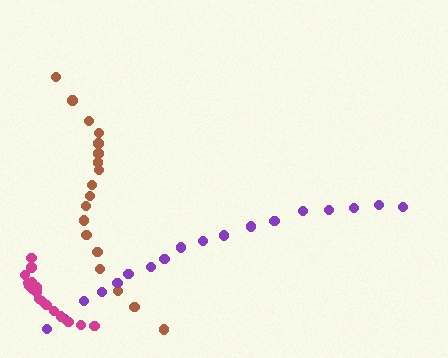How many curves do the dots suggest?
There are 3 distinct paths.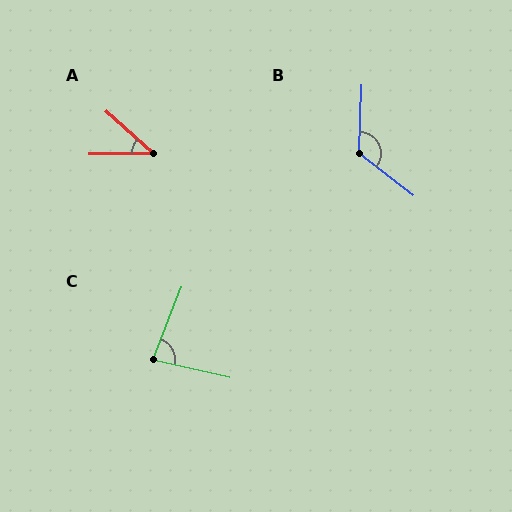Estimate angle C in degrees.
Approximately 82 degrees.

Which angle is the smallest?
A, at approximately 43 degrees.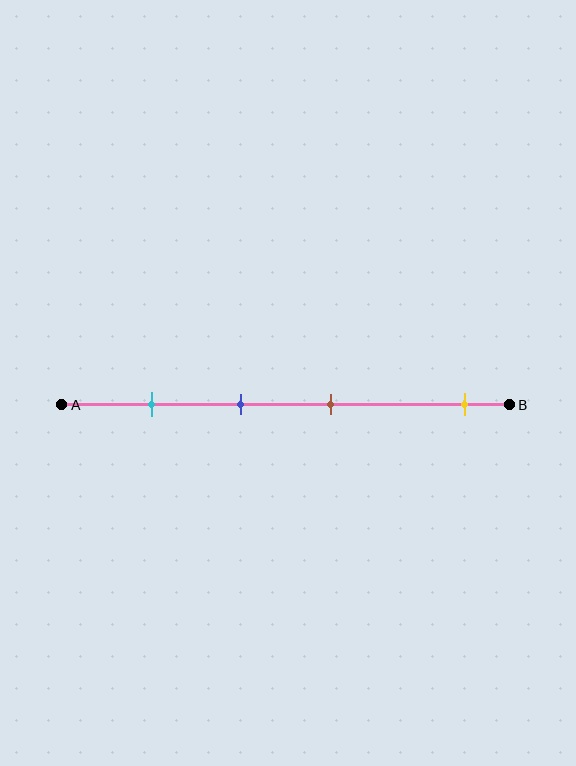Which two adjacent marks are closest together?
The blue and brown marks are the closest adjacent pair.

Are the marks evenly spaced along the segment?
No, the marks are not evenly spaced.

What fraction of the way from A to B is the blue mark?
The blue mark is approximately 40% (0.4) of the way from A to B.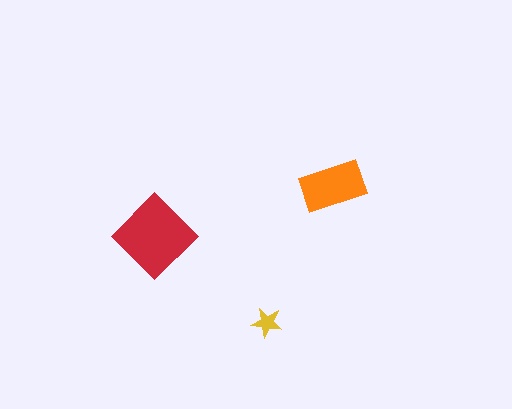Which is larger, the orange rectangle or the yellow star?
The orange rectangle.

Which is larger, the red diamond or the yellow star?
The red diamond.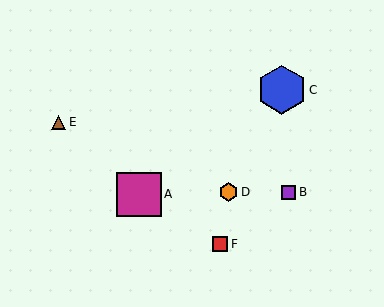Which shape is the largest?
The blue hexagon (labeled C) is the largest.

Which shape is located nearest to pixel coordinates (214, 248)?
The red square (labeled F) at (220, 244) is nearest to that location.